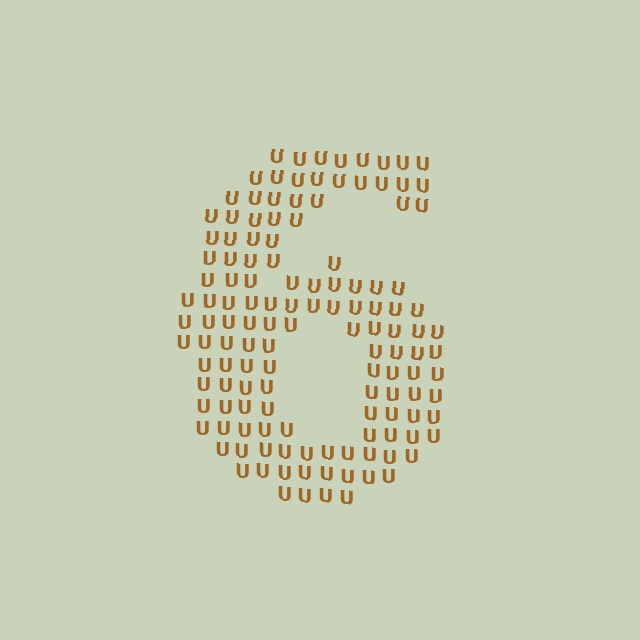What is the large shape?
The large shape is the digit 6.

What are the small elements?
The small elements are letter U's.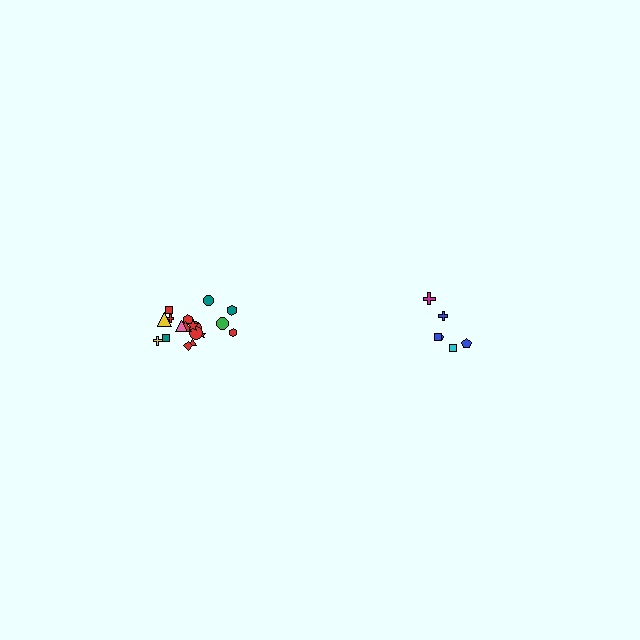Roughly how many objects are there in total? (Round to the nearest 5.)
Roughly 25 objects in total.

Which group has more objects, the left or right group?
The left group.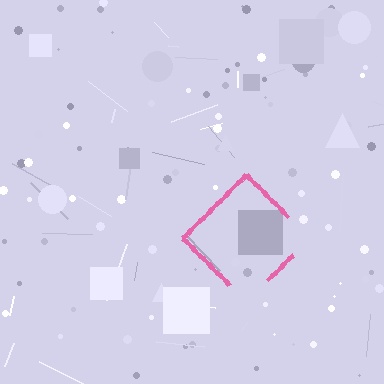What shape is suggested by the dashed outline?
The dashed outline suggests a diamond.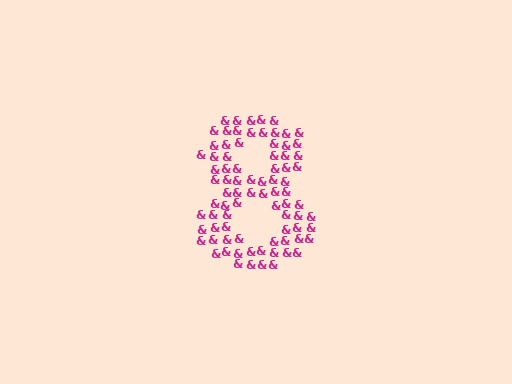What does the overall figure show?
The overall figure shows the digit 8.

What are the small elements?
The small elements are ampersands.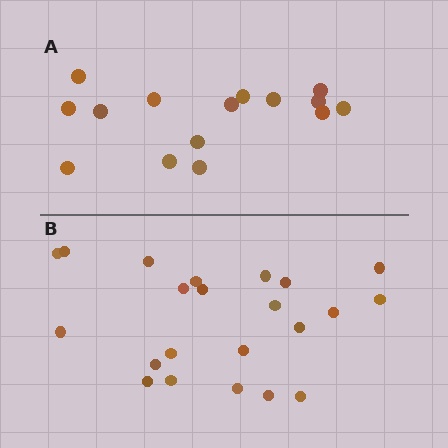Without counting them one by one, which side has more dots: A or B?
Region B (the bottom region) has more dots.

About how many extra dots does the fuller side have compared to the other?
Region B has roughly 8 or so more dots than region A.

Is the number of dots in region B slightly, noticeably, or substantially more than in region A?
Region B has substantially more. The ratio is roughly 1.5 to 1.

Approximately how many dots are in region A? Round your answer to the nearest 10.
About 20 dots. (The exact count is 15, which rounds to 20.)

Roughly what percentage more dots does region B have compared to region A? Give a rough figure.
About 45% more.